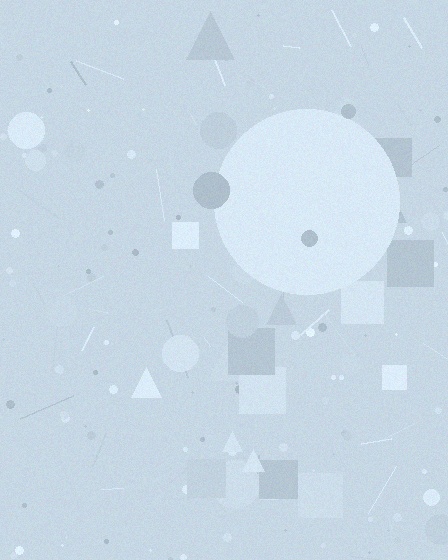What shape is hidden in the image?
A circle is hidden in the image.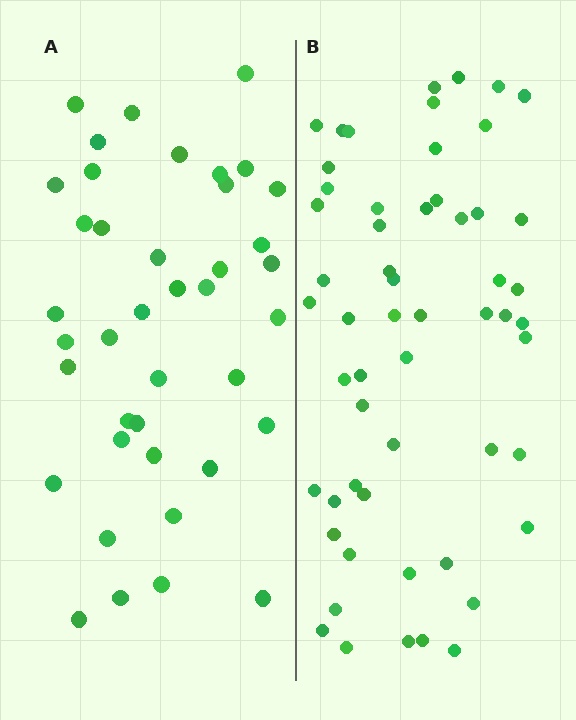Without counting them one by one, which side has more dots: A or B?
Region B (the right region) has more dots.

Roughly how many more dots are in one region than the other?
Region B has approximately 15 more dots than region A.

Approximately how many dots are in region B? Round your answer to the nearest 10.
About 60 dots. (The exact count is 56, which rounds to 60.)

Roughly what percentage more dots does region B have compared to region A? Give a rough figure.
About 40% more.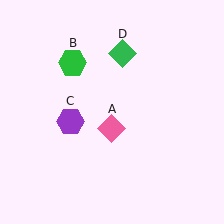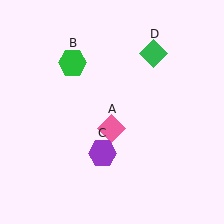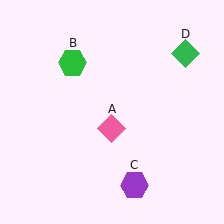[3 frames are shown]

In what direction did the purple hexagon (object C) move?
The purple hexagon (object C) moved down and to the right.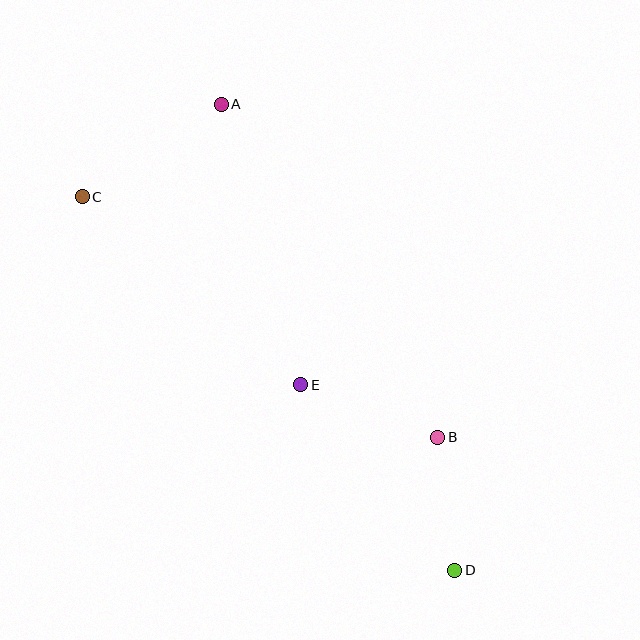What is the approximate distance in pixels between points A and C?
The distance between A and C is approximately 167 pixels.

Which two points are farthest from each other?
Points C and D are farthest from each other.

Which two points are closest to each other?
Points B and D are closest to each other.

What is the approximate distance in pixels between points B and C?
The distance between B and C is approximately 429 pixels.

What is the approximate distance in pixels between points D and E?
The distance between D and E is approximately 241 pixels.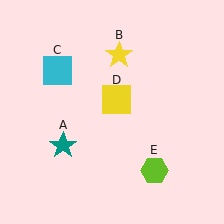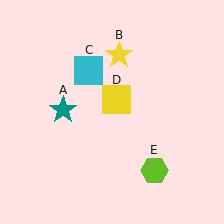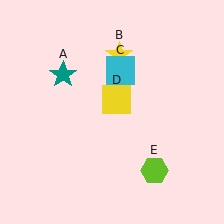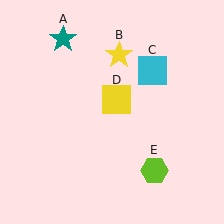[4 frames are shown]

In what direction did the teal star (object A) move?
The teal star (object A) moved up.